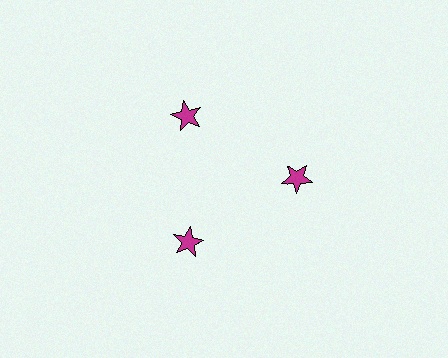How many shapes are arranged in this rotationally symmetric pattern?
There are 3 shapes, arranged in 3 groups of 1.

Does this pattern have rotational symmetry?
Yes, this pattern has 3-fold rotational symmetry. It looks the same after rotating 120 degrees around the center.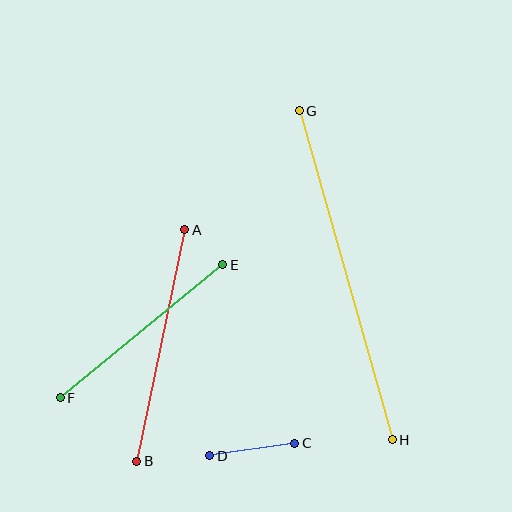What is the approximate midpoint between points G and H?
The midpoint is at approximately (346, 275) pixels.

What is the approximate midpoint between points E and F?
The midpoint is at approximately (142, 331) pixels.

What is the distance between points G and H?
The distance is approximately 342 pixels.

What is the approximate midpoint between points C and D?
The midpoint is at approximately (252, 450) pixels.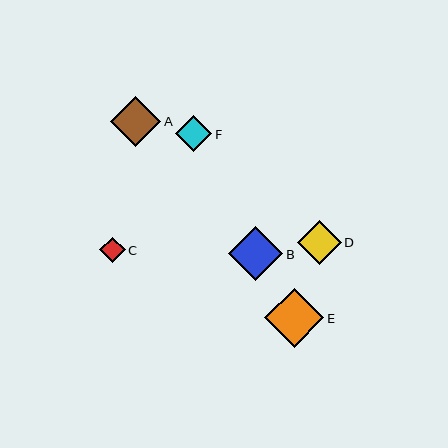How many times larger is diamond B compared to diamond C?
Diamond B is approximately 2.1 times the size of diamond C.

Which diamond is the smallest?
Diamond C is the smallest with a size of approximately 26 pixels.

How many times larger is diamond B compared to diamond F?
Diamond B is approximately 1.5 times the size of diamond F.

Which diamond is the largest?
Diamond E is the largest with a size of approximately 59 pixels.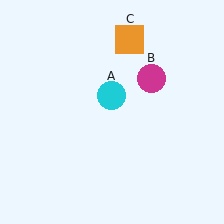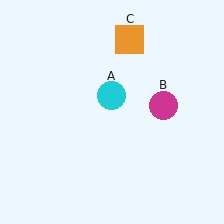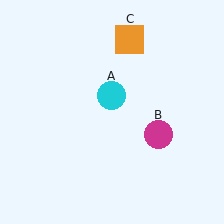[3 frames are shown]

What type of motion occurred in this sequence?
The magenta circle (object B) rotated clockwise around the center of the scene.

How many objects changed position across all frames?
1 object changed position: magenta circle (object B).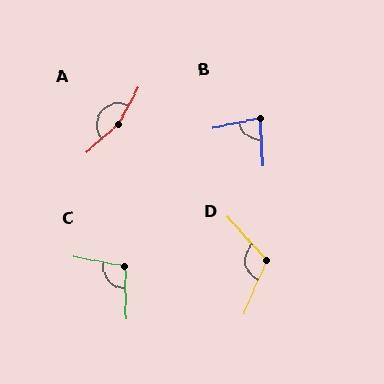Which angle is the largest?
A, at approximately 161 degrees.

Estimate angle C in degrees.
Approximately 102 degrees.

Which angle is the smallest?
B, at approximately 81 degrees.